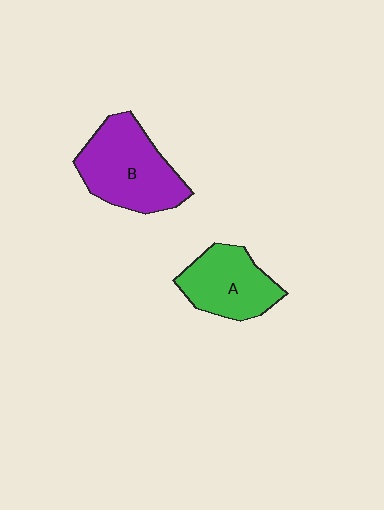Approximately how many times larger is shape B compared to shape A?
Approximately 1.3 times.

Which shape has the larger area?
Shape B (purple).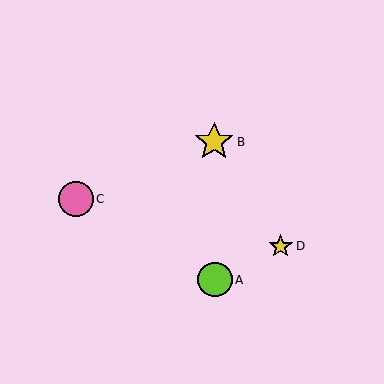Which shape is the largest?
The yellow star (labeled B) is the largest.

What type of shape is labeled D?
Shape D is a yellow star.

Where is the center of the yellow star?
The center of the yellow star is at (281, 246).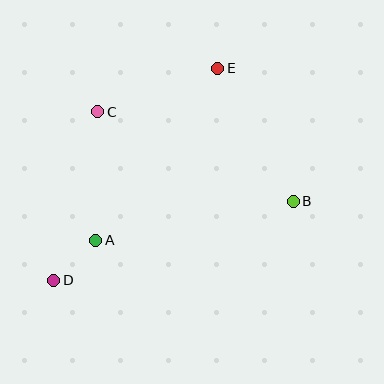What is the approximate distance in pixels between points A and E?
The distance between A and E is approximately 211 pixels.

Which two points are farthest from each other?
Points D and E are farthest from each other.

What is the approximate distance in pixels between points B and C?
The distance between B and C is approximately 215 pixels.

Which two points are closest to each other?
Points A and D are closest to each other.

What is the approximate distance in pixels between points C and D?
The distance between C and D is approximately 174 pixels.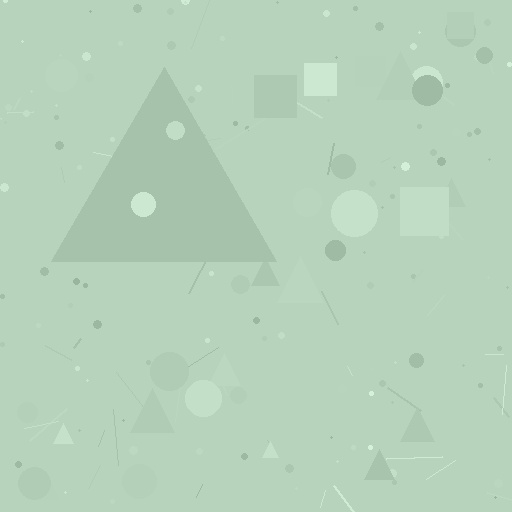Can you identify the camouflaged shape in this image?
The camouflaged shape is a triangle.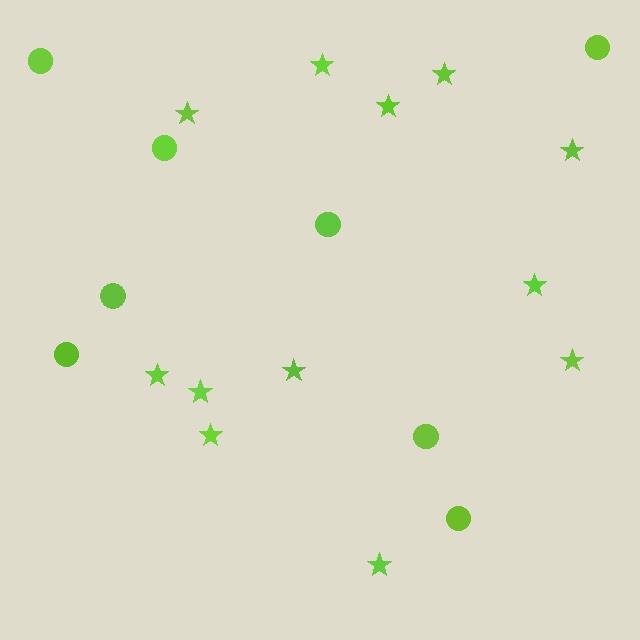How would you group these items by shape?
There are 2 groups: one group of circles (8) and one group of stars (12).